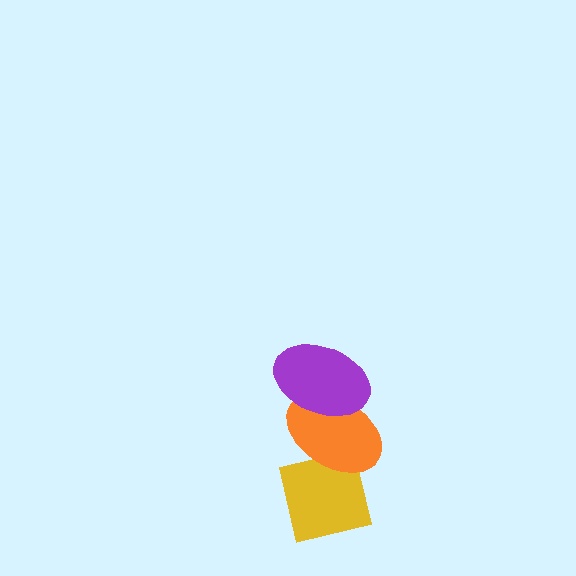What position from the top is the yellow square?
The yellow square is 3rd from the top.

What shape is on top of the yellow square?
The orange ellipse is on top of the yellow square.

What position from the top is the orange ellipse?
The orange ellipse is 2nd from the top.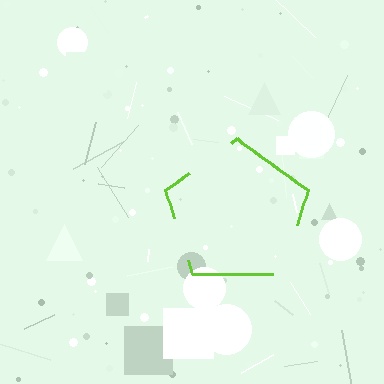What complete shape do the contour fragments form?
The contour fragments form a pentagon.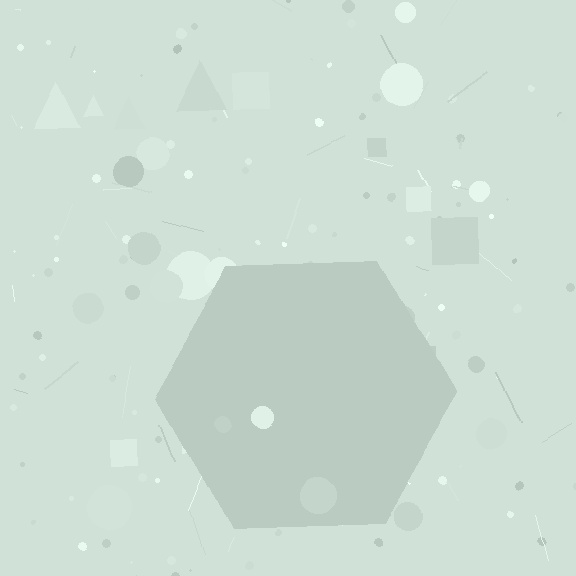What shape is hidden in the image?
A hexagon is hidden in the image.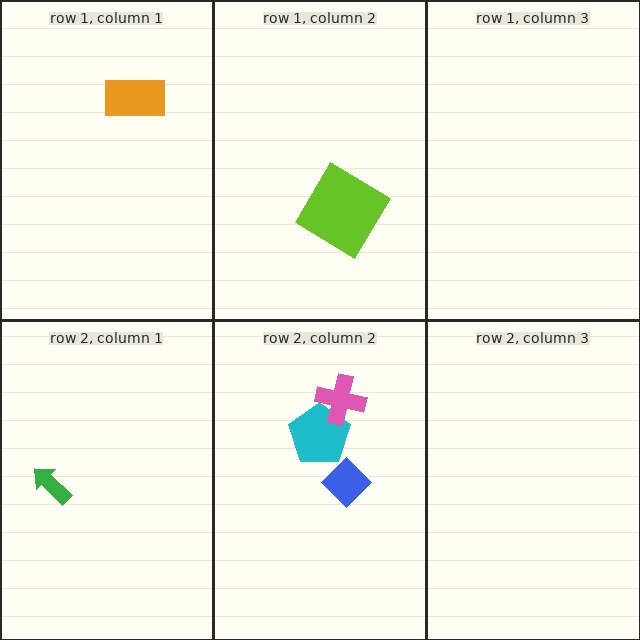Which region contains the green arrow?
The row 2, column 1 region.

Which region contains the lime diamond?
The row 1, column 2 region.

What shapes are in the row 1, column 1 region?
The orange rectangle.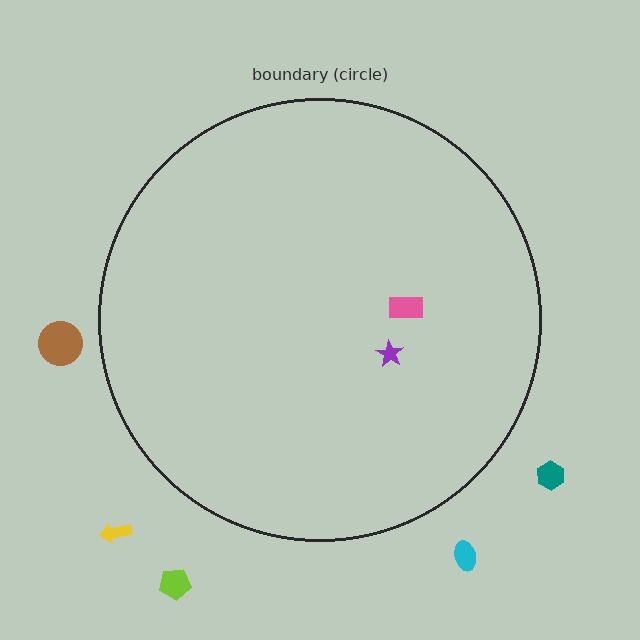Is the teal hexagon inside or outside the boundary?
Outside.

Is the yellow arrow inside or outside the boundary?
Outside.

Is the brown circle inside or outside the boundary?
Outside.